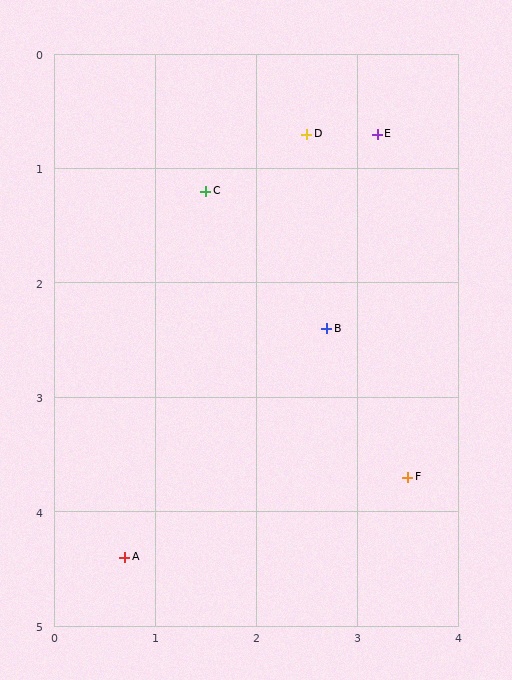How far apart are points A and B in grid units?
Points A and B are about 2.8 grid units apart.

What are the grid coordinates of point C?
Point C is at approximately (1.5, 1.2).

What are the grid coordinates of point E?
Point E is at approximately (3.2, 0.7).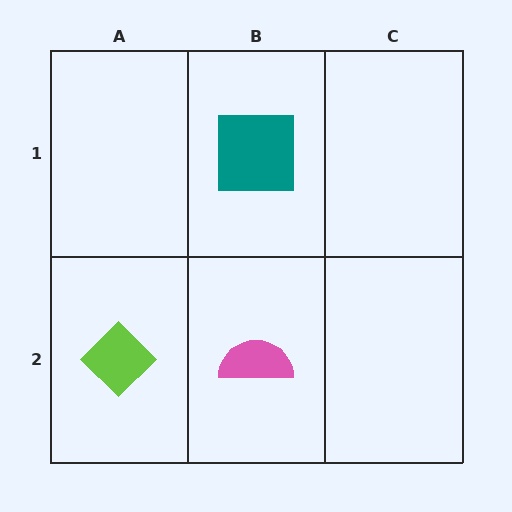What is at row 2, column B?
A pink semicircle.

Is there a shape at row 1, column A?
No, that cell is empty.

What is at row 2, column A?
A lime diamond.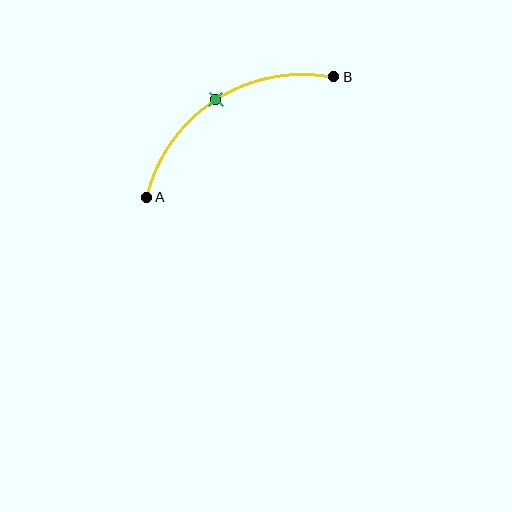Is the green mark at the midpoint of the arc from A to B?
Yes. The green mark lies on the arc at equal arc-length from both A and B — it is the arc midpoint.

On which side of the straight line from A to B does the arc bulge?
The arc bulges above the straight line connecting A and B.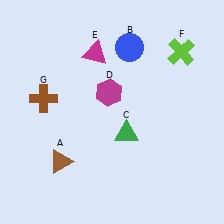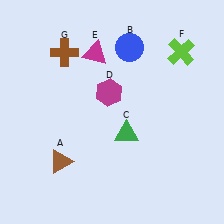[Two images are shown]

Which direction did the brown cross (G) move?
The brown cross (G) moved up.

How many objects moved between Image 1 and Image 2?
1 object moved between the two images.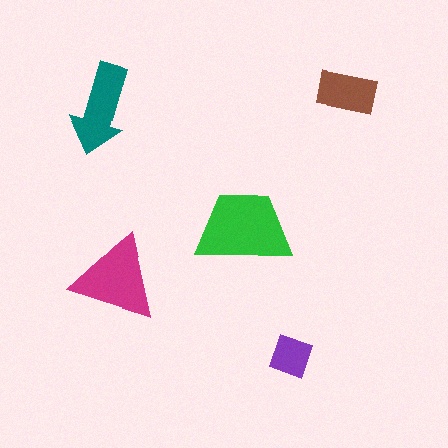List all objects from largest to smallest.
The green trapezoid, the magenta triangle, the teal arrow, the brown rectangle, the purple diamond.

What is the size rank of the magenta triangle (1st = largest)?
2nd.